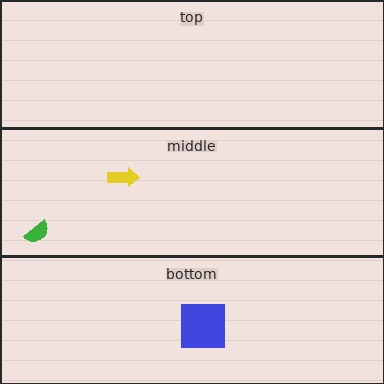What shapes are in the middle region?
The yellow arrow, the green semicircle.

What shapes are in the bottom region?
The blue square.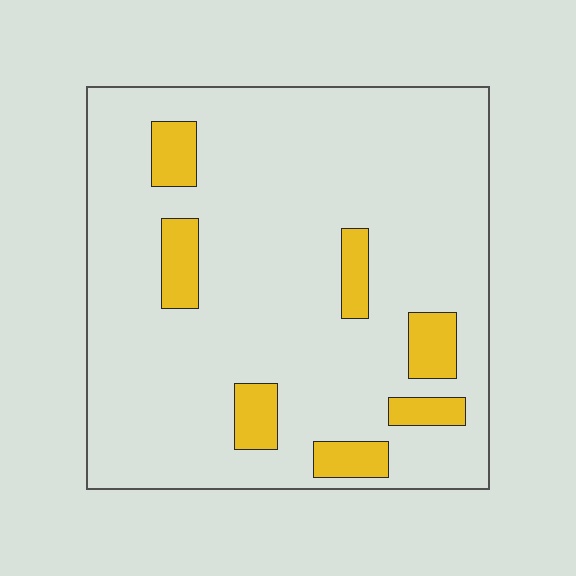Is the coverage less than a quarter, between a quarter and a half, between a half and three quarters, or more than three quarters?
Less than a quarter.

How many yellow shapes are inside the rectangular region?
7.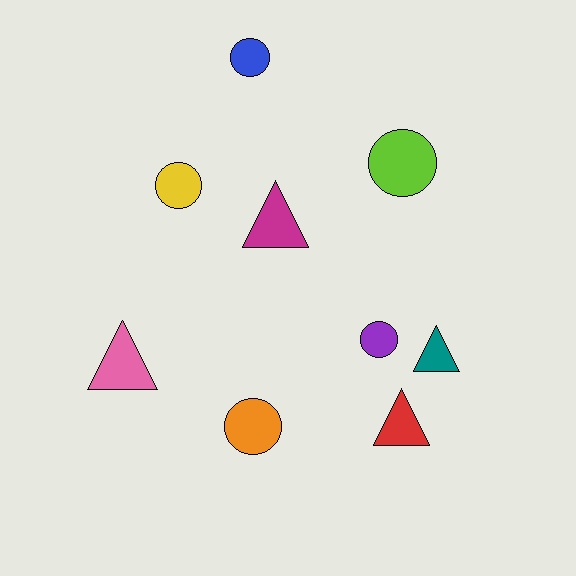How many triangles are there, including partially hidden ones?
There are 4 triangles.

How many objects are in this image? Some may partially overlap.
There are 9 objects.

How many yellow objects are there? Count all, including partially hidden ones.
There is 1 yellow object.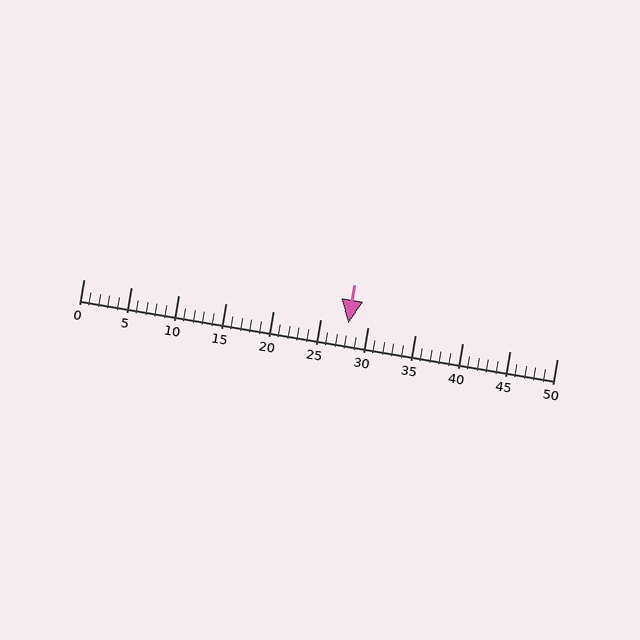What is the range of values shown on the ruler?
The ruler shows values from 0 to 50.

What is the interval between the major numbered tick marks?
The major tick marks are spaced 5 units apart.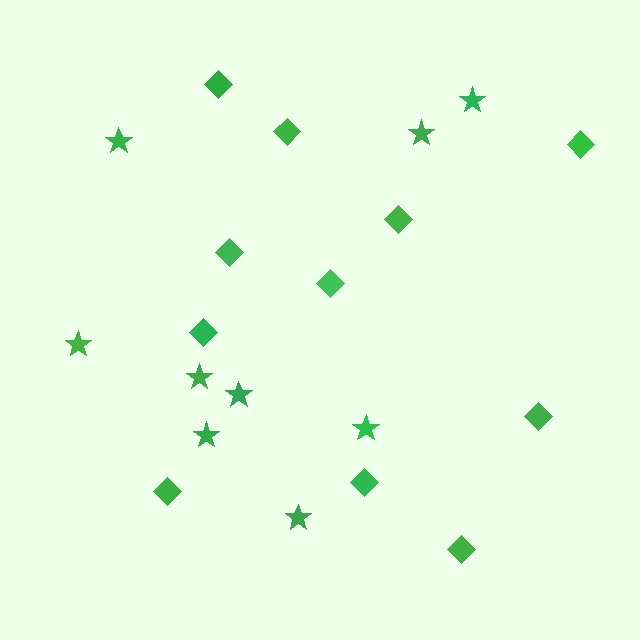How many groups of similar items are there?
There are 2 groups: one group of diamonds (11) and one group of stars (9).